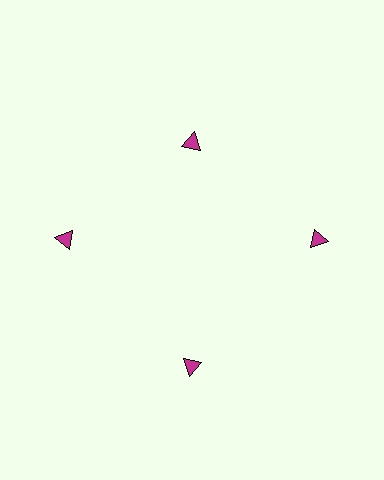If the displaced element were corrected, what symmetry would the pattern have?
It would have 4-fold rotational symmetry — the pattern would map onto itself every 90 degrees.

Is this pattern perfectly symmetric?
No. The 4 magenta triangles are arranged in a ring, but one element near the 12 o'clock position is pulled inward toward the center, breaking the 4-fold rotational symmetry.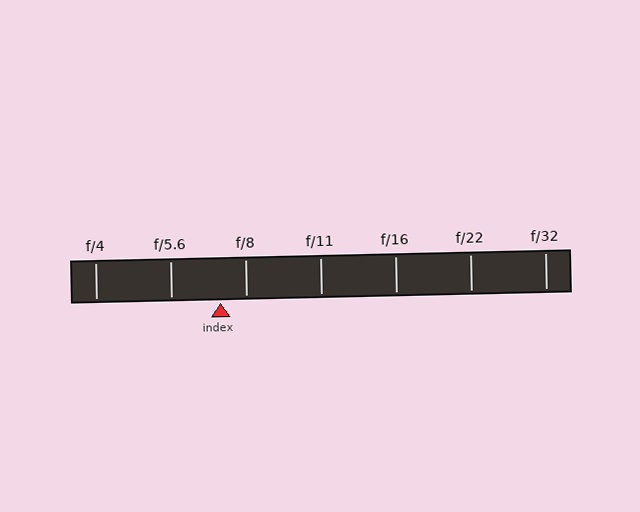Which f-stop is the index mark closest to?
The index mark is closest to f/8.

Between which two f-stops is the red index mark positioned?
The index mark is between f/5.6 and f/8.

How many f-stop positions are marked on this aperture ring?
There are 7 f-stop positions marked.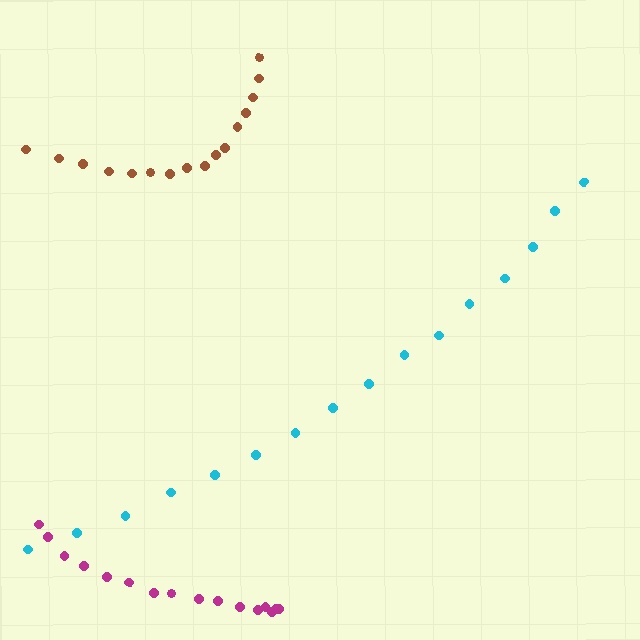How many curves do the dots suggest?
There are 3 distinct paths.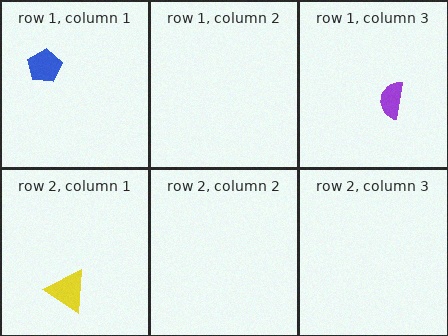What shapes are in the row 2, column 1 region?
The yellow triangle.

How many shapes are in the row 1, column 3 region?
1.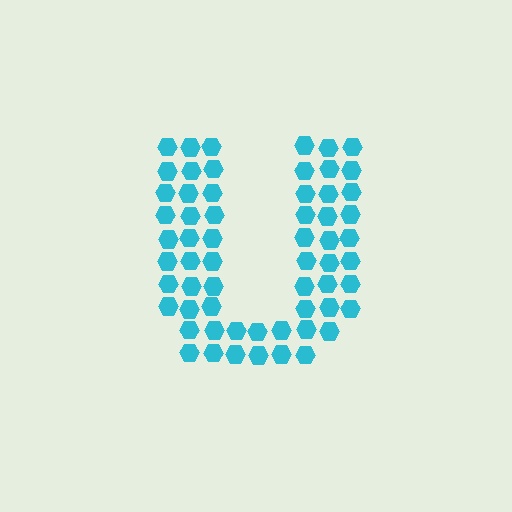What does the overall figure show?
The overall figure shows the letter U.